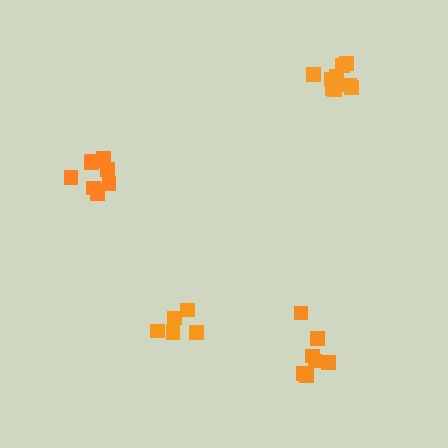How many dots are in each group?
Group 1: 7 dots, Group 2: 11 dots, Group 3: 9 dots, Group 4: 5 dots (32 total).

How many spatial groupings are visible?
There are 4 spatial groupings.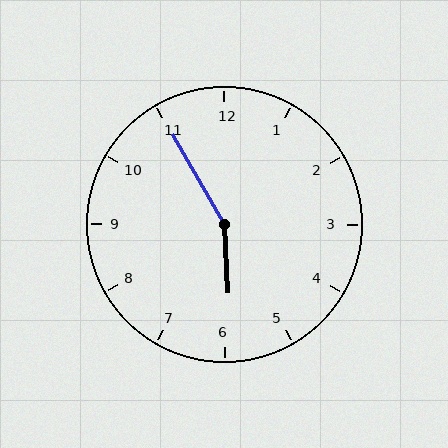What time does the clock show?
5:55.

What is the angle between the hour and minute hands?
Approximately 152 degrees.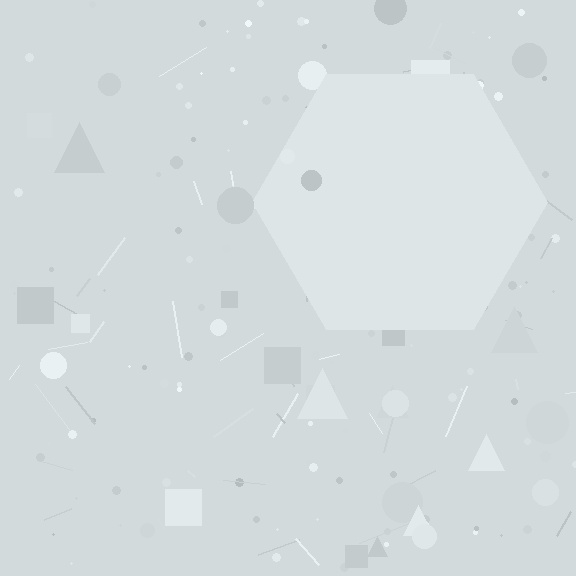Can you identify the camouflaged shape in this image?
The camouflaged shape is a hexagon.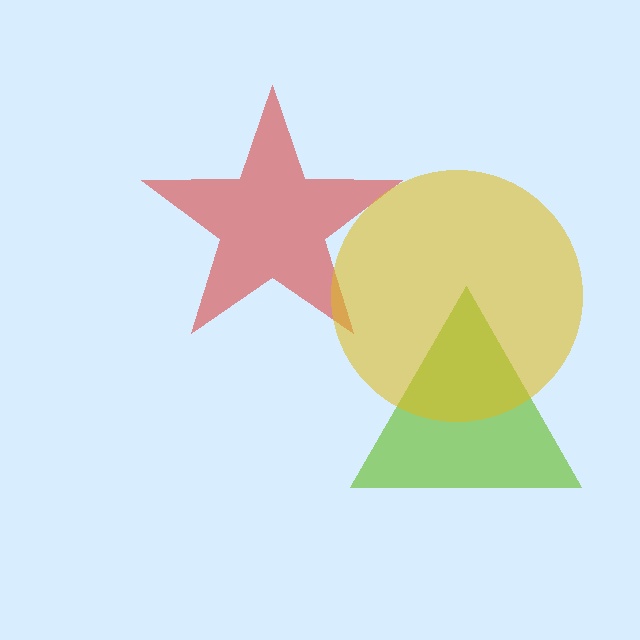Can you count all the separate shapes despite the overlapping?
Yes, there are 3 separate shapes.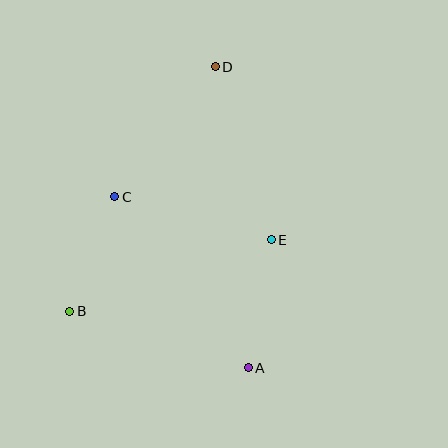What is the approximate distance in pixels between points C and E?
The distance between C and E is approximately 163 pixels.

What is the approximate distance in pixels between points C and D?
The distance between C and D is approximately 164 pixels.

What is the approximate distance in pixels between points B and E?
The distance between B and E is approximately 214 pixels.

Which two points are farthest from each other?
Points A and D are farthest from each other.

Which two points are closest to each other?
Points B and C are closest to each other.